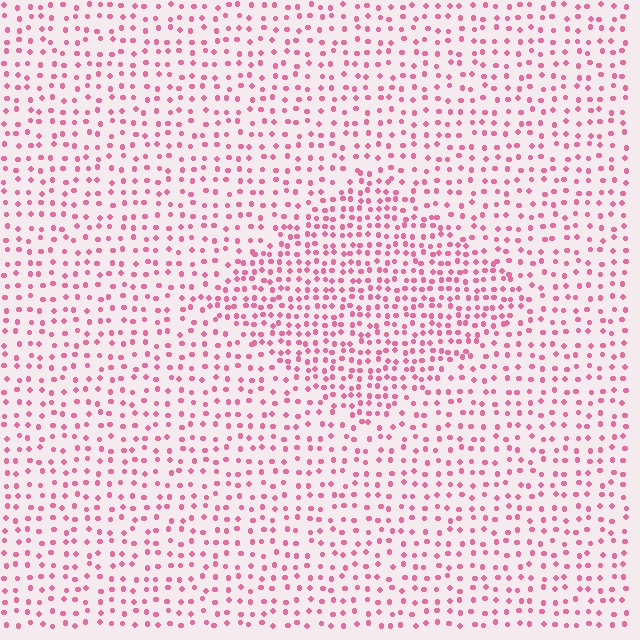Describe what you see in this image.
The image contains small pink elements arranged at two different densities. A diamond-shaped region is visible where the elements are more densely packed than the surrounding area.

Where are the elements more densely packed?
The elements are more densely packed inside the diamond boundary.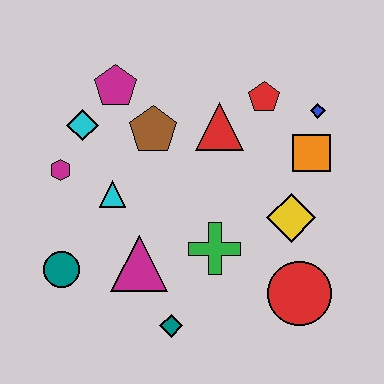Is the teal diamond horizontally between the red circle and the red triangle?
No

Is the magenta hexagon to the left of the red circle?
Yes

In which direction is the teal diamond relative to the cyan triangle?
The teal diamond is below the cyan triangle.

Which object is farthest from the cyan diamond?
The red circle is farthest from the cyan diamond.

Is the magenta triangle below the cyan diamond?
Yes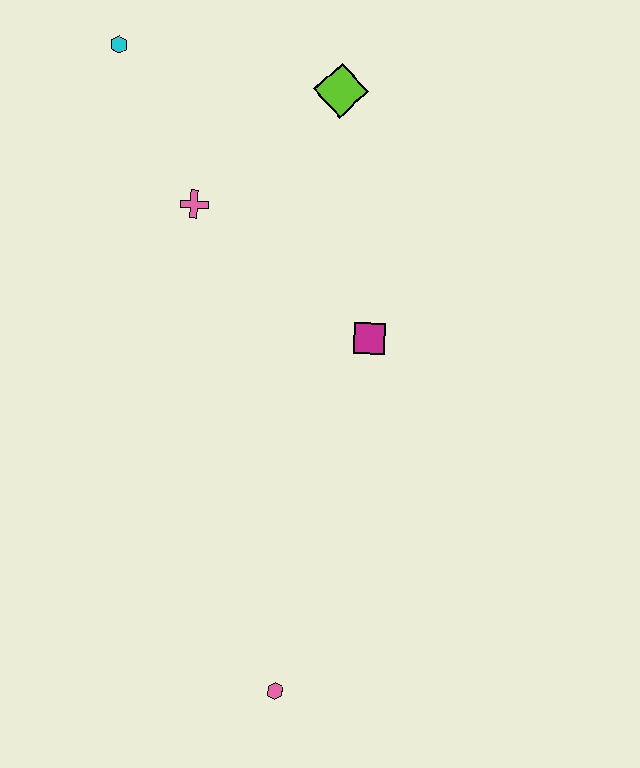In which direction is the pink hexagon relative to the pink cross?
The pink hexagon is below the pink cross.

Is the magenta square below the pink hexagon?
No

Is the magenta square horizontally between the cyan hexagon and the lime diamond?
No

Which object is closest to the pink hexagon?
The magenta square is closest to the pink hexagon.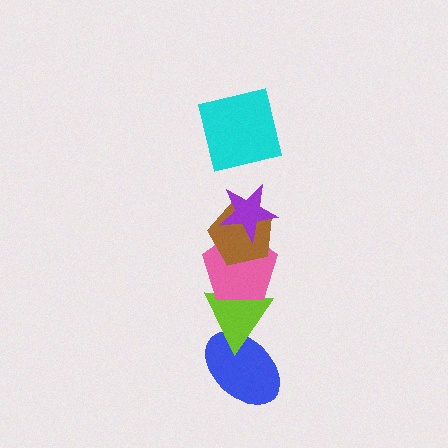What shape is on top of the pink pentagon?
The brown pentagon is on top of the pink pentagon.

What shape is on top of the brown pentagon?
The purple star is on top of the brown pentagon.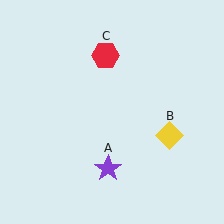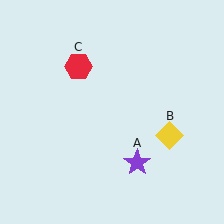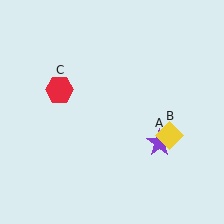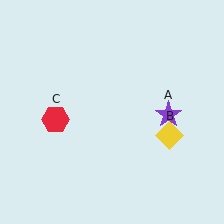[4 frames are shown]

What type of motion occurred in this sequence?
The purple star (object A), red hexagon (object C) rotated counterclockwise around the center of the scene.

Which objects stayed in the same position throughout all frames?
Yellow diamond (object B) remained stationary.